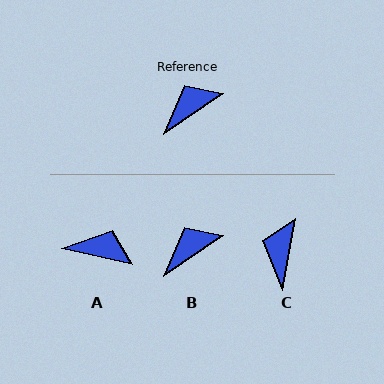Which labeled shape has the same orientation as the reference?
B.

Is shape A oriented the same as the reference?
No, it is off by about 49 degrees.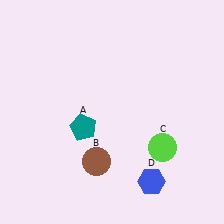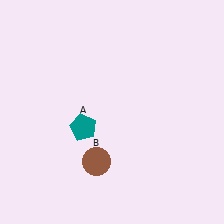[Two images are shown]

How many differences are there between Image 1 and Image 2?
There are 2 differences between the two images.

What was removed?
The lime circle (C), the blue hexagon (D) were removed in Image 2.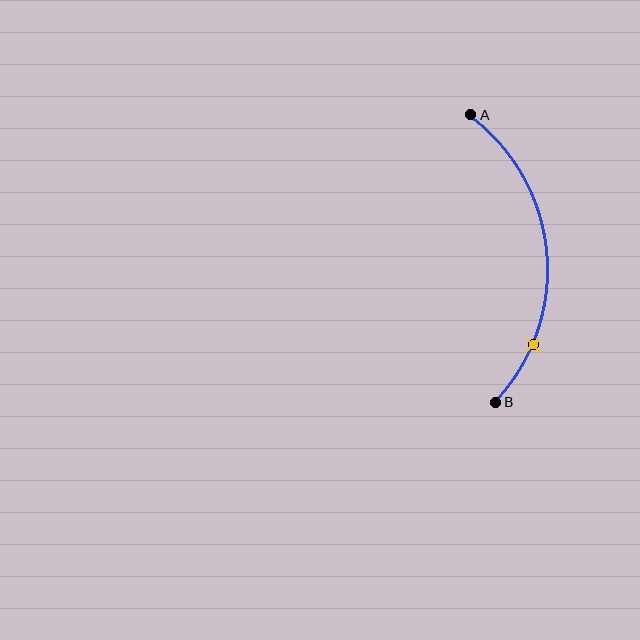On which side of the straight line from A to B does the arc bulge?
The arc bulges to the right of the straight line connecting A and B.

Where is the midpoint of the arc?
The arc midpoint is the point on the curve farthest from the straight line joining A and B. It sits to the right of that line.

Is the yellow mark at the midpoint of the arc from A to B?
No. The yellow mark lies on the arc but is closer to endpoint B. The arc midpoint would be at the point on the curve equidistant along the arc from both A and B.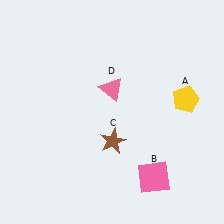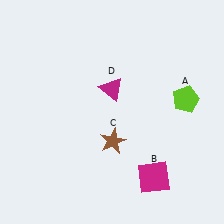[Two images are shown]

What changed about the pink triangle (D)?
In Image 1, D is pink. In Image 2, it changed to magenta.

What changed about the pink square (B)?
In Image 1, B is pink. In Image 2, it changed to magenta.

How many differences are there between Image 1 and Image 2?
There are 3 differences between the two images.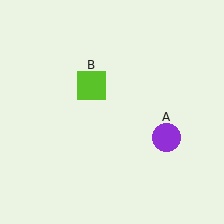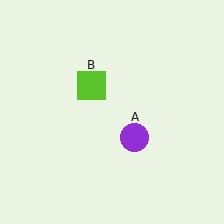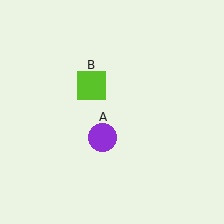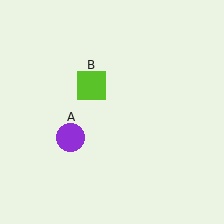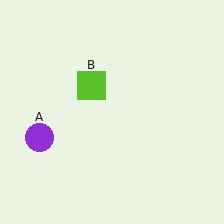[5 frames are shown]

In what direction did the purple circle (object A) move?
The purple circle (object A) moved left.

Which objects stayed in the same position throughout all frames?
Lime square (object B) remained stationary.